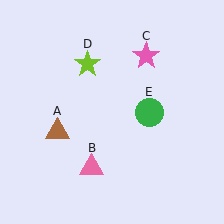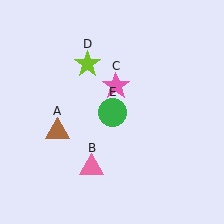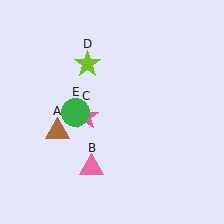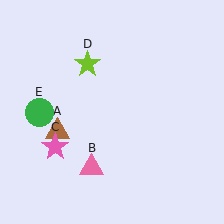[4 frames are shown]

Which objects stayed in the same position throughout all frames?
Brown triangle (object A) and pink triangle (object B) and lime star (object D) remained stationary.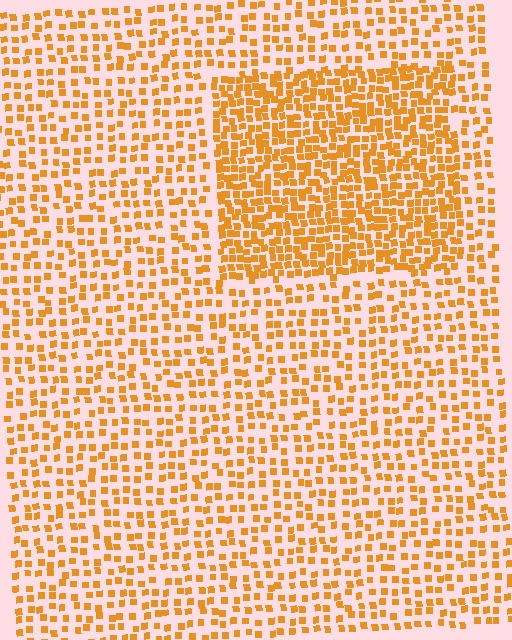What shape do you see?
I see a rectangle.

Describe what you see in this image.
The image contains small orange elements arranged at two different densities. A rectangle-shaped region is visible where the elements are more densely packed than the surrounding area.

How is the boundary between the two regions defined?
The boundary is defined by a change in element density (approximately 1.9x ratio). All elements are the same color, size, and shape.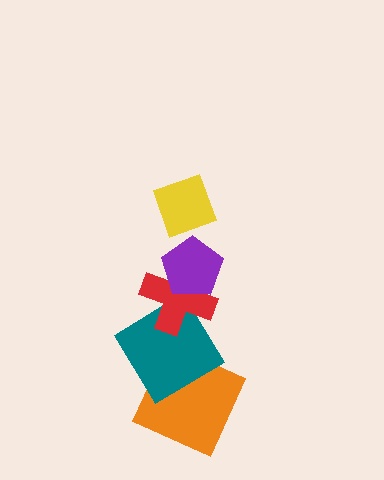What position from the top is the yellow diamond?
The yellow diamond is 1st from the top.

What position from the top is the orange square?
The orange square is 5th from the top.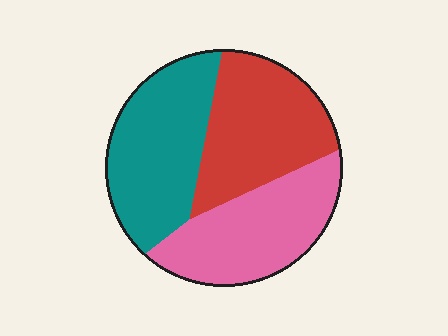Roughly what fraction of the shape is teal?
Teal covers roughly 35% of the shape.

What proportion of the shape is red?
Red covers about 35% of the shape.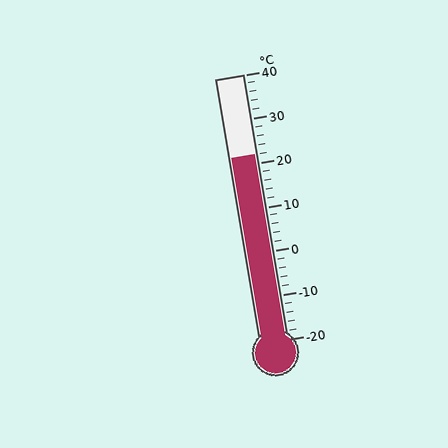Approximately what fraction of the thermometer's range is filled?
The thermometer is filled to approximately 70% of its range.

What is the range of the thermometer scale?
The thermometer scale ranges from -20°C to 40°C.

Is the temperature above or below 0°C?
The temperature is above 0°C.